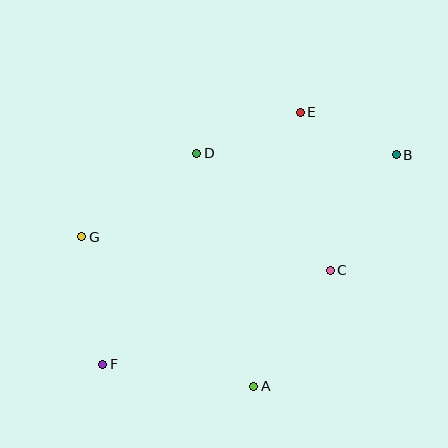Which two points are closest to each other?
Points B and E are closest to each other.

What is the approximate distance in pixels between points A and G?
The distance between A and G is approximately 227 pixels.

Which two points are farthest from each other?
Points B and F are farthest from each other.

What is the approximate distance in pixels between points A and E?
The distance between A and E is approximately 278 pixels.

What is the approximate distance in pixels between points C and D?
The distance between C and D is approximately 178 pixels.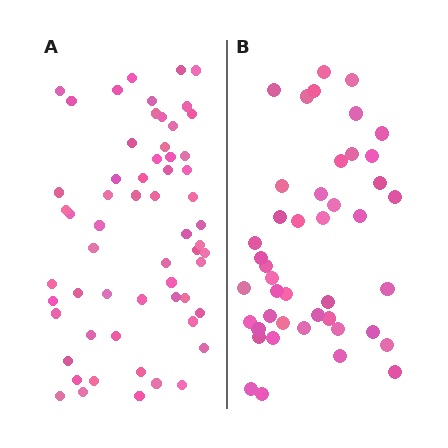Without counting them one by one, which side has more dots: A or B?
Region A (the left region) has more dots.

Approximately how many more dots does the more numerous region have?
Region A has approximately 15 more dots than region B.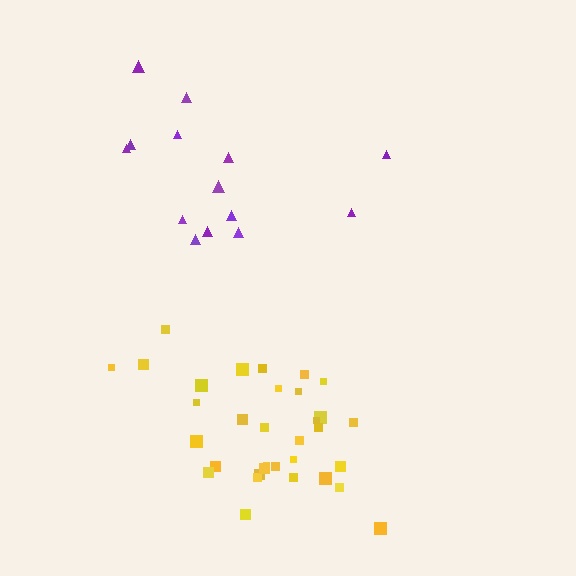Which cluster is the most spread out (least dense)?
Purple.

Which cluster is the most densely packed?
Yellow.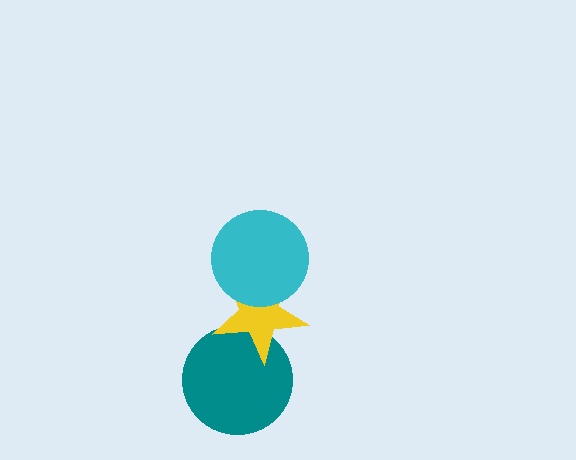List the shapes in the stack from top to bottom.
From top to bottom: the cyan circle, the yellow star, the teal circle.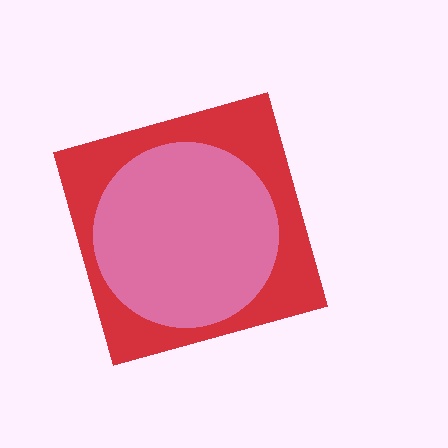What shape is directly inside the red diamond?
The pink circle.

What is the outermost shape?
The red diamond.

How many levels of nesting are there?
2.